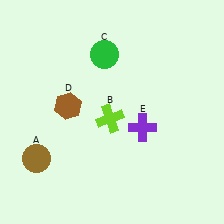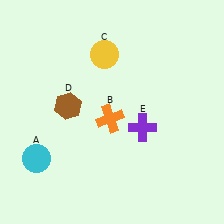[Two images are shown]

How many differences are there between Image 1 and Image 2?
There are 3 differences between the two images.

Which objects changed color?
A changed from brown to cyan. B changed from lime to orange. C changed from green to yellow.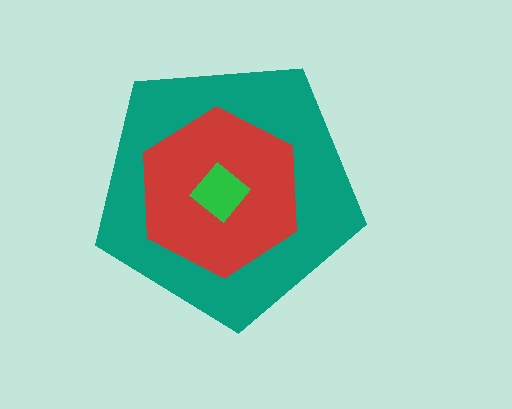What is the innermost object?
The green diamond.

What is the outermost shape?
The teal pentagon.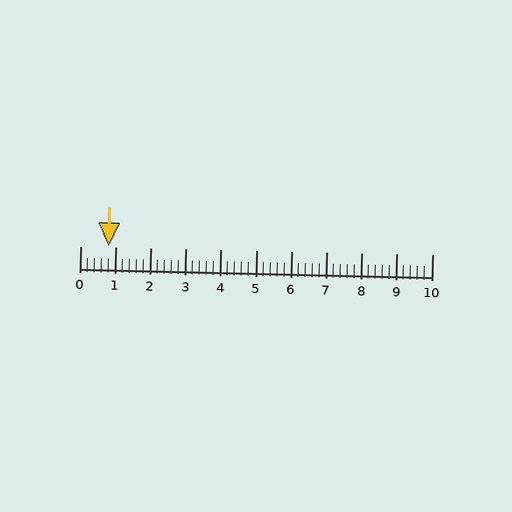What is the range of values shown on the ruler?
The ruler shows values from 0 to 10.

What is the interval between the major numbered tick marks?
The major tick marks are spaced 1 units apart.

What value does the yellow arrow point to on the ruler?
The yellow arrow points to approximately 0.8.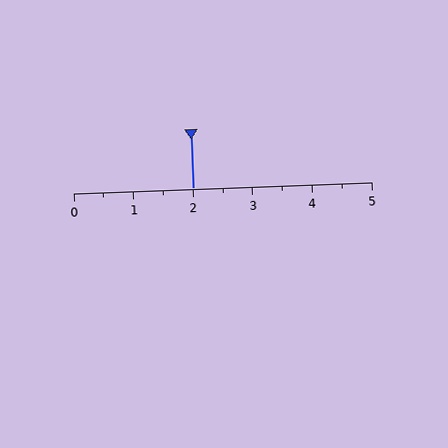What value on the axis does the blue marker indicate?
The marker indicates approximately 2.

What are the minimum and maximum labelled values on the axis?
The axis runs from 0 to 5.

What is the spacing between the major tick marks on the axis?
The major ticks are spaced 1 apart.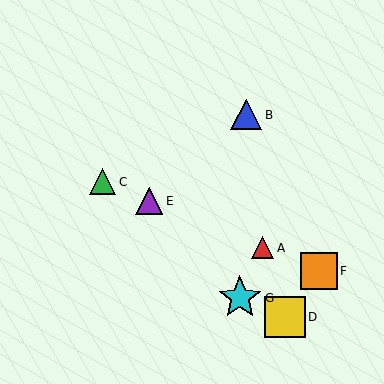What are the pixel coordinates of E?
Object E is at (149, 201).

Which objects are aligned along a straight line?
Objects A, C, E, F are aligned along a straight line.